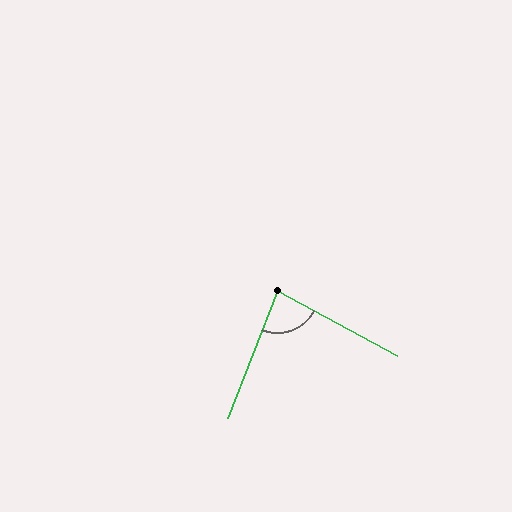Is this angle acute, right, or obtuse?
It is acute.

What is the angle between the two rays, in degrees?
Approximately 83 degrees.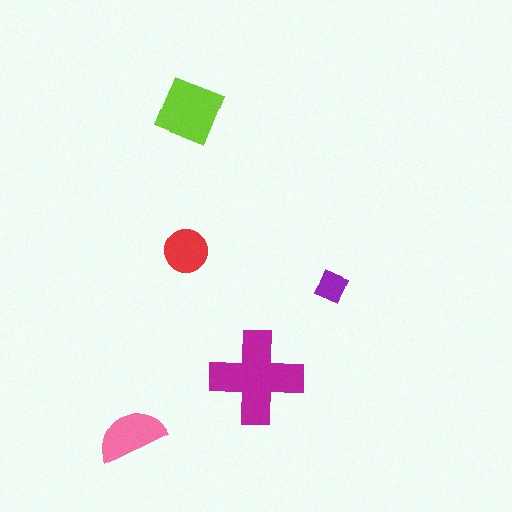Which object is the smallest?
The purple diamond.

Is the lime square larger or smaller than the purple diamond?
Larger.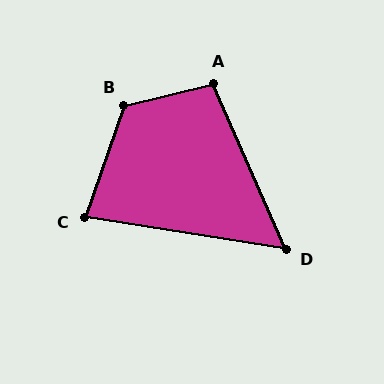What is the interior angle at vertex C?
Approximately 80 degrees (acute).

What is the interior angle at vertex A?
Approximately 100 degrees (obtuse).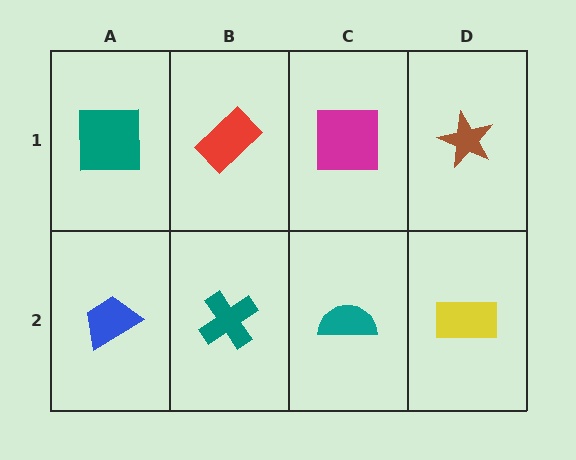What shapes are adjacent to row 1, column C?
A teal semicircle (row 2, column C), a red rectangle (row 1, column B), a brown star (row 1, column D).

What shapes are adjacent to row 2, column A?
A teal square (row 1, column A), a teal cross (row 2, column B).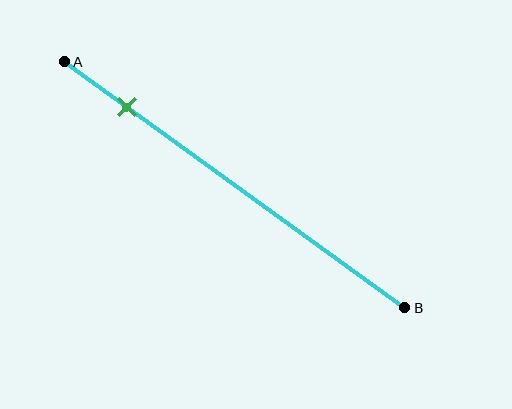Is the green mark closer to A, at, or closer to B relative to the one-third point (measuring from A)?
The green mark is closer to point A than the one-third point of segment AB.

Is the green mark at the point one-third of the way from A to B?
No, the mark is at about 20% from A, not at the 33% one-third point.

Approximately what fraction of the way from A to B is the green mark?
The green mark is approximately 20% of the way from A to B.